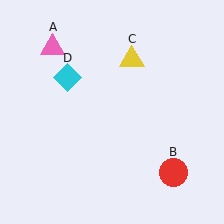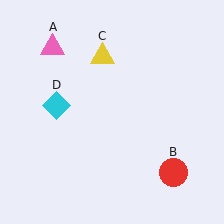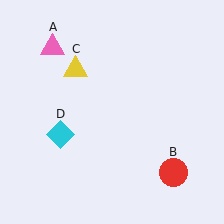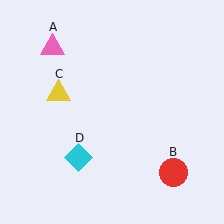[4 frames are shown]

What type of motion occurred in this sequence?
The yellow triangle (object C), cyan diamond (object D) rotated counterclockwise around the center of the scene.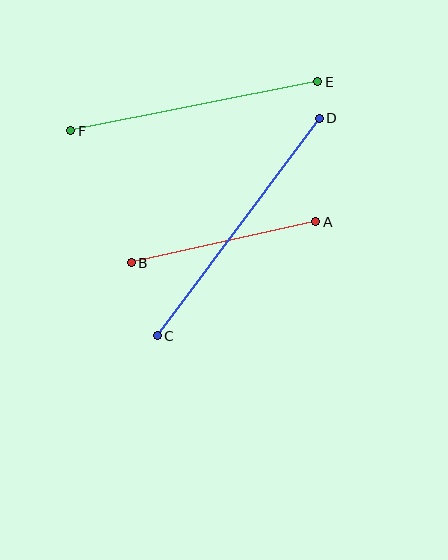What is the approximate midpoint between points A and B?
The midpoint is at approximately (223, 242) pixels.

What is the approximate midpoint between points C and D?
The midpoint is at approximately (238, 227) pixels.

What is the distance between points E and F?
The distance is approximately 251 pixels.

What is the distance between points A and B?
The distance is approximately 189 pixels.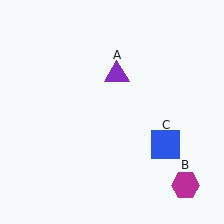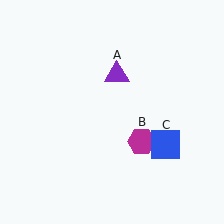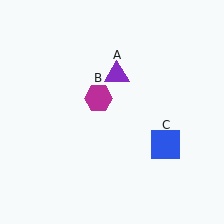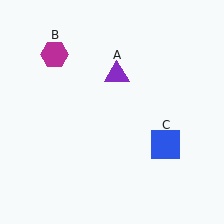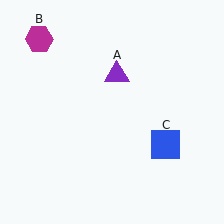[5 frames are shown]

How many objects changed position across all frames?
1 object changed position: magenta hexagon (object B).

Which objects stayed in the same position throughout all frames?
Purple triangle (object A) and blue square (object C) remained stationary.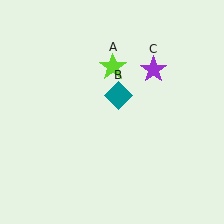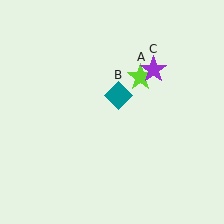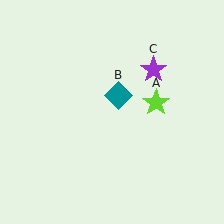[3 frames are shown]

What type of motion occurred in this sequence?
The lime star (object A) rotated clockwise around the center of the scene.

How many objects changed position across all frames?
1 object changed position: lime star (object A).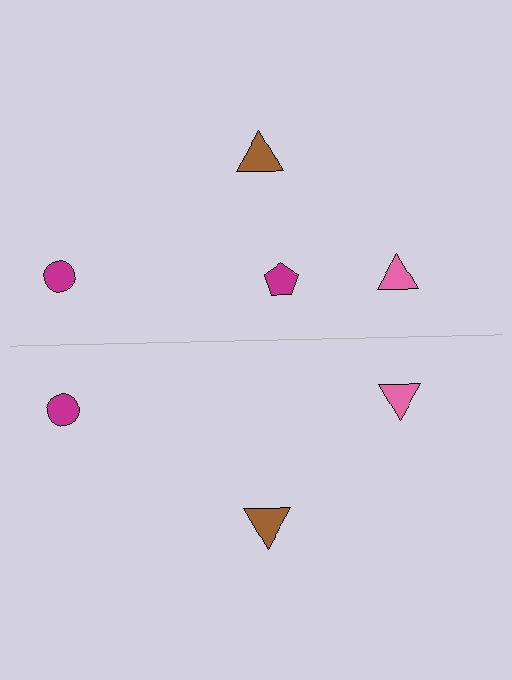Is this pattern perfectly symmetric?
No, the pattern is not perfectly symmetric. A magenta pentagon is missing from the bottom side.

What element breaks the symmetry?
A magenta pentagon is missing from the bottom side.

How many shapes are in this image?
There are 7 shapes in this image.